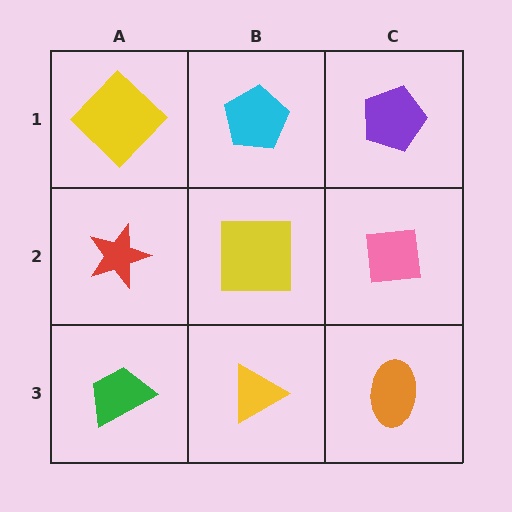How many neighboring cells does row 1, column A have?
2.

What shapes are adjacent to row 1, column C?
A pink square (row 2, column C), a cyan pentagon (row 1, column B).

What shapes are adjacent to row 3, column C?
A pink square (row 2, column C), a yellow triangle (row 3, column B).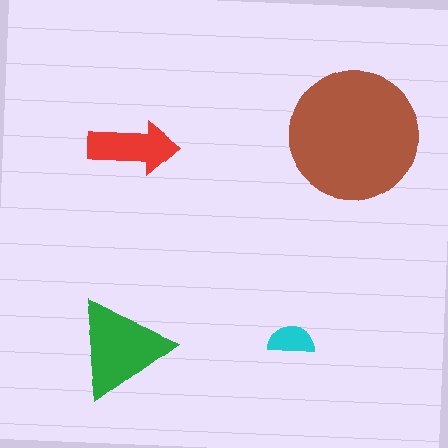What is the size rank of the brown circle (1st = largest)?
1st.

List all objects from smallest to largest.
The cyan semicircle, the red arrow, the green triangle, the brown circle.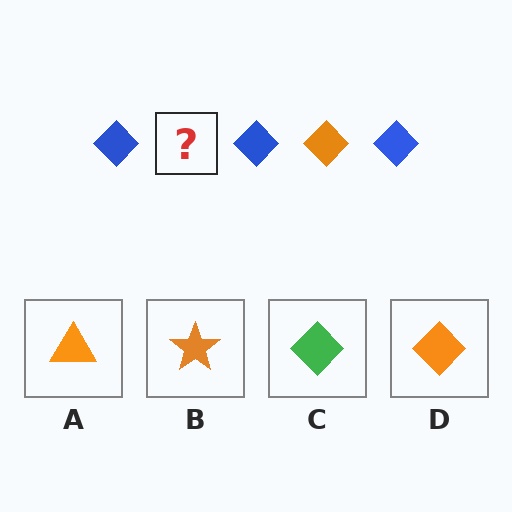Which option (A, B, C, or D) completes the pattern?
D.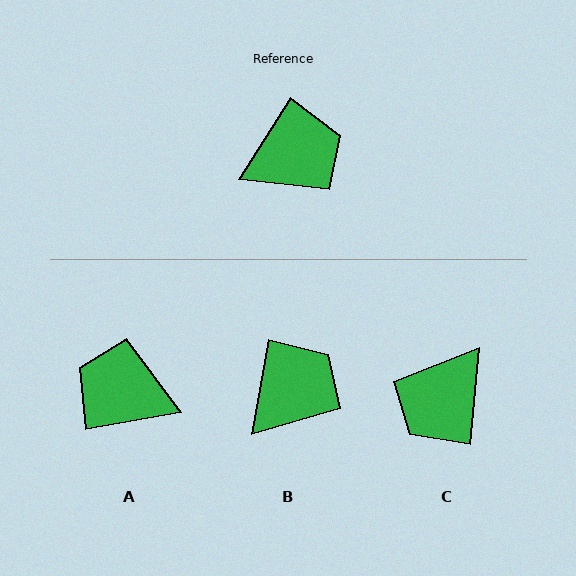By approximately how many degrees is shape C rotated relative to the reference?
Approximately 152 degrees clockwise.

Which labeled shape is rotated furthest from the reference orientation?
C, about 152 degrees away.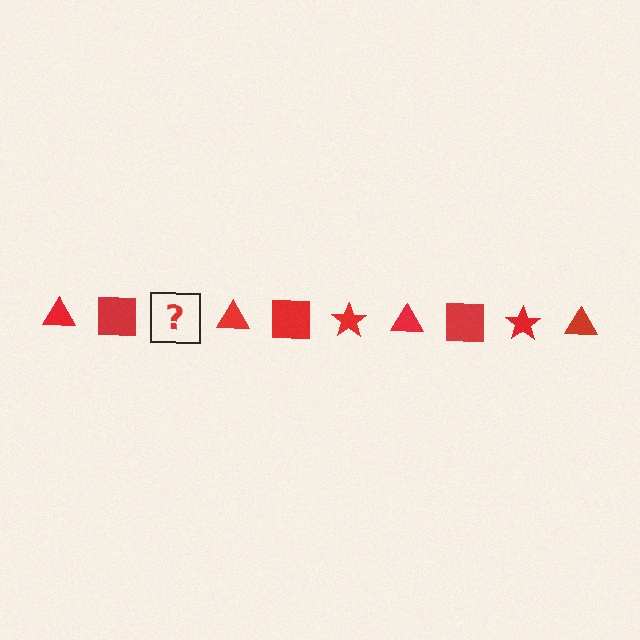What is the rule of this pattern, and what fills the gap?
The rule is that the pattern cycles through triangle, square, star shapes in red. The gap should be filled with a red star.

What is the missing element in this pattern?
The missing element is a red star.